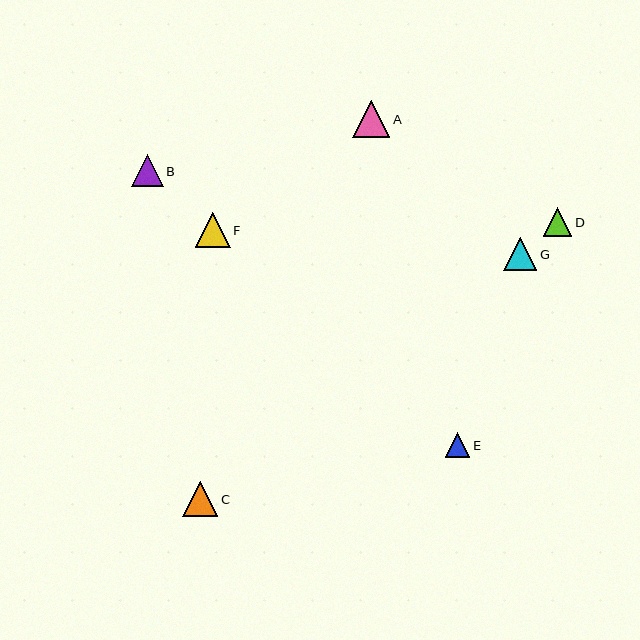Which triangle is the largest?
Triangle A is the largest with a size of approximately 37 pixels.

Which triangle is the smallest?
Triangle E is the smallest with a size of approximately 24 pixels.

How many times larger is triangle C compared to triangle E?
Triangle C is approximately 1.5 times the size of triangle E.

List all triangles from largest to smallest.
From largest to smallest: A, C, F, G, B, D, E.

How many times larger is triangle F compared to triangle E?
Triangle F is approximately 1.4 times the size of triangle E.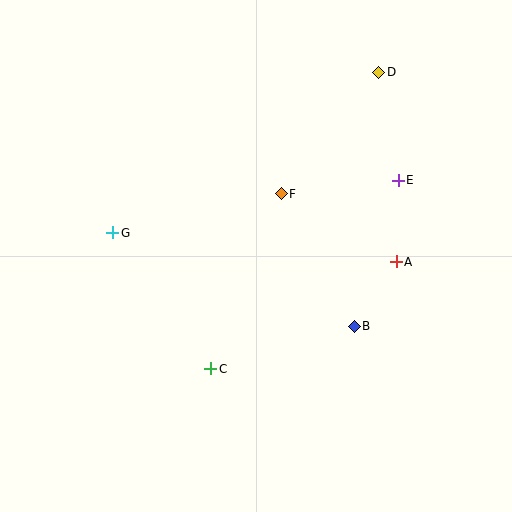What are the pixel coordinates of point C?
Point C is at (211, 369).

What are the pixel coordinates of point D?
Point D is at (379, 72).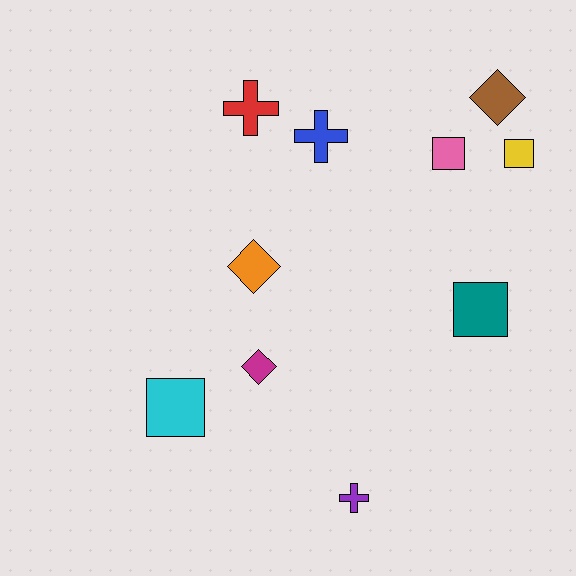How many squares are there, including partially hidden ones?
There are 4 squares.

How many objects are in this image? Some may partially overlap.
There are 10 objects.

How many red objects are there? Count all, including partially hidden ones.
There is 1 red object.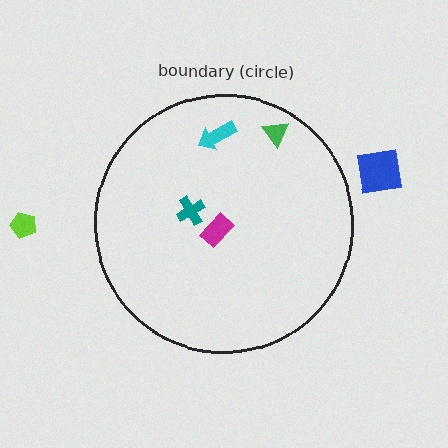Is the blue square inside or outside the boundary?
Outside.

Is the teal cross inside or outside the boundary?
Inside.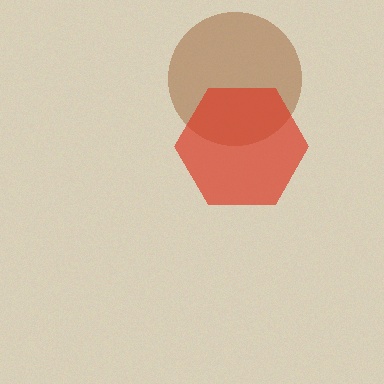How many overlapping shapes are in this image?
There are 2 overlapping shapes in the image.